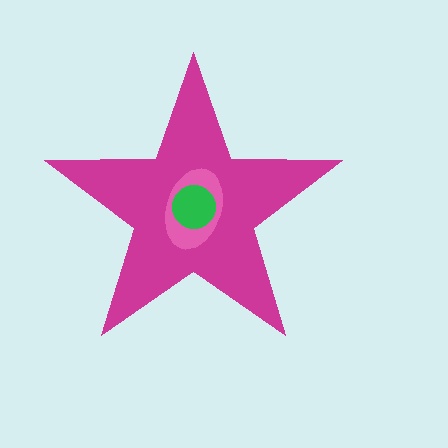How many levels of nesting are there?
3.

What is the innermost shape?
The green circle.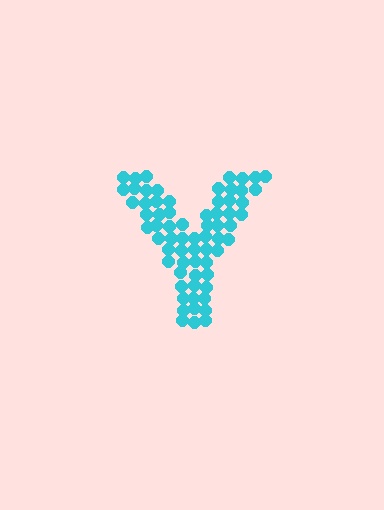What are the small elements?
The small elements are circles.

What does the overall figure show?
The overall figure shows the letter Y.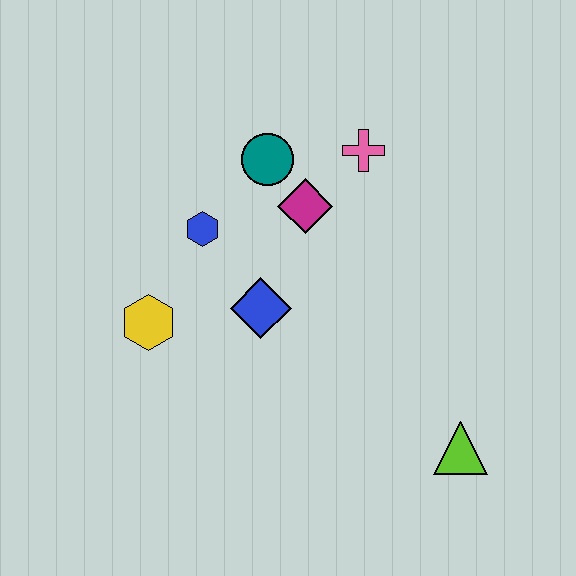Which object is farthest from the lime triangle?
The teal circle is farthest from the lime triangle.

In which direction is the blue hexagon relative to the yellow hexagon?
The blue hexagon is above the yellow hexagon.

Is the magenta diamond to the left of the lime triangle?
Yes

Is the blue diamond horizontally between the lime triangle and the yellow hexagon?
Yes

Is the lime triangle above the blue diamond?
No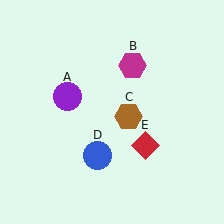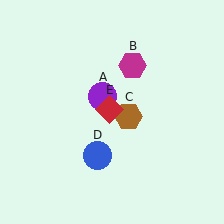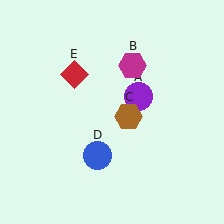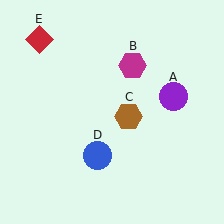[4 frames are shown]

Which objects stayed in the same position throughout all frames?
Magenta hexagon (object B) and brown hexagon (object C) and blue circle (object D) remained stationary.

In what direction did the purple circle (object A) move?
The purple circle (object A) moved right.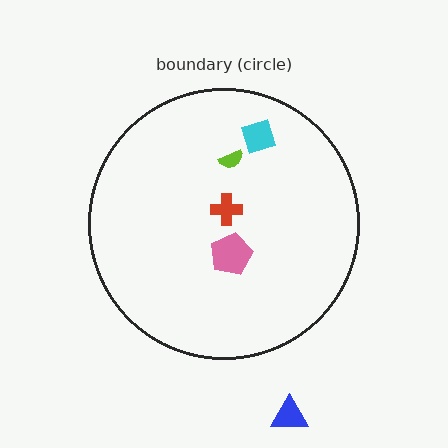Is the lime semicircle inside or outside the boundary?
Inside.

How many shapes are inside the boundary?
4 inside, 1 outside.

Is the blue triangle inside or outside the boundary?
Outside.